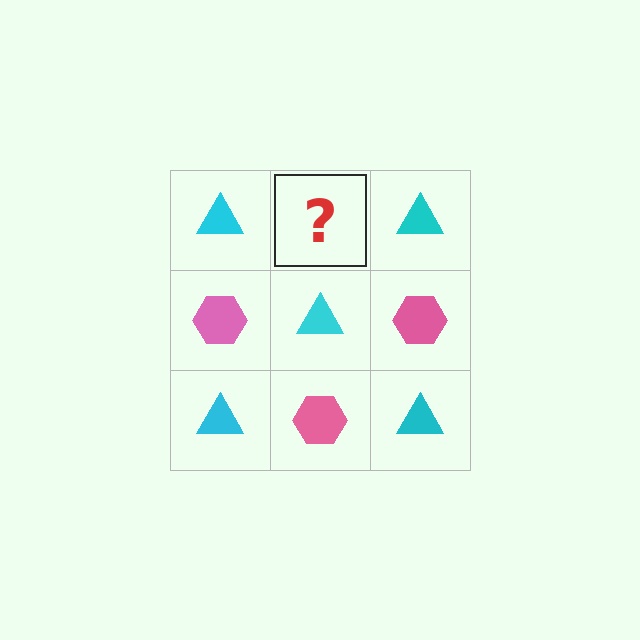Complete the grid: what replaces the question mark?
The question mark should be replaced with a pink hexagon.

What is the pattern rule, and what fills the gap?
The rule is that it alternates cyan triangle and pink hexagon in a checkerboard pattern. The gap should be filled with a pink hexagon.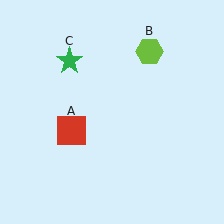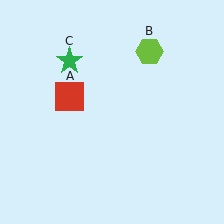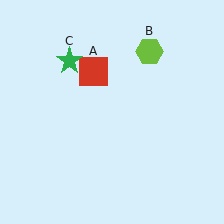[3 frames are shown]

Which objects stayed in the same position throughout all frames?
Lime hexagon (object B) and green star (object C) remained stationary.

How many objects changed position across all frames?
1 object changed position: red square (object A).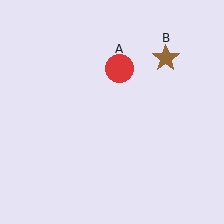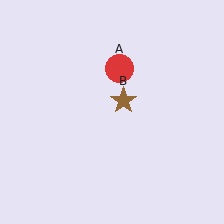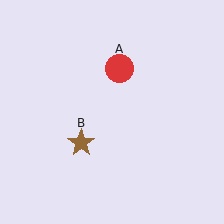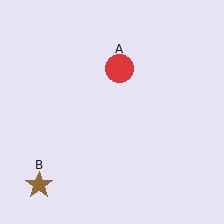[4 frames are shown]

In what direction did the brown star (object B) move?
The brown star (object B) moved down and to the left.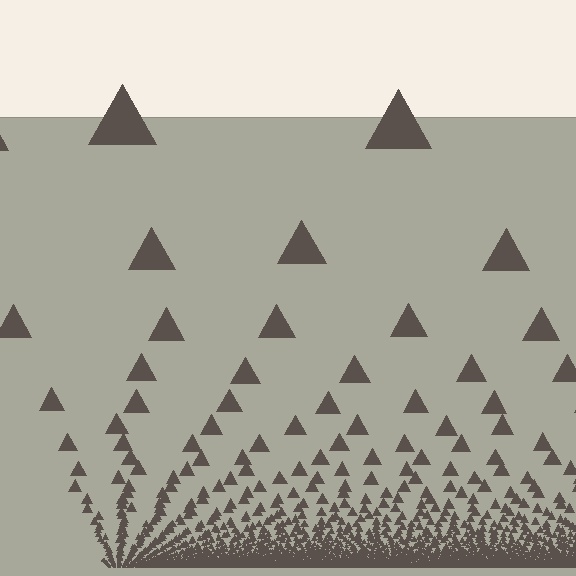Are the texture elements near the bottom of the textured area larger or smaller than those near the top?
Smaller. The gradient is inverted — elements near the bottom are smaller and denser.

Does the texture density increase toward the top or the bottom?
Density increases toward the bottom.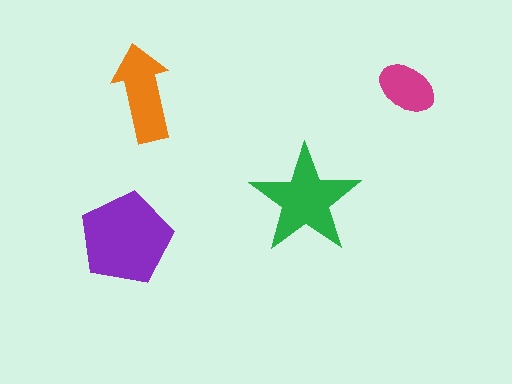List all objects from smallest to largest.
The magenta ellipse, the orange arrow, the green star, the purple pentagon.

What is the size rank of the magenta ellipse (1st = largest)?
4th.